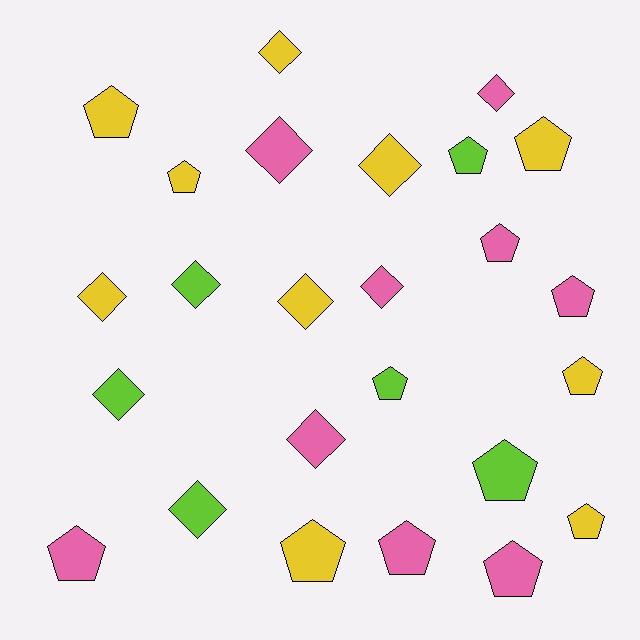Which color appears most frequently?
Yellow, with 10 objects.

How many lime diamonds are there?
There are 3 lime diamonds.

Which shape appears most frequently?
Pentagon, with 14 objects.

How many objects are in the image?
There are 25 objects.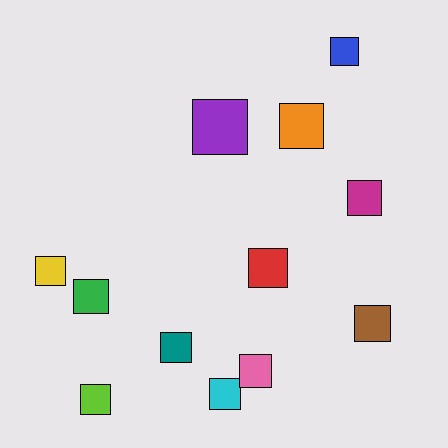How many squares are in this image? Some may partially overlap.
There are 12 squares.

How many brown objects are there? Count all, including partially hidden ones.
There is 1 brown object.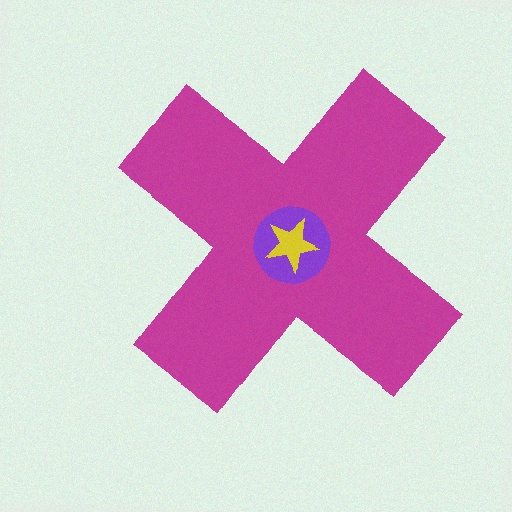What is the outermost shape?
The magenta cross.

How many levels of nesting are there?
3.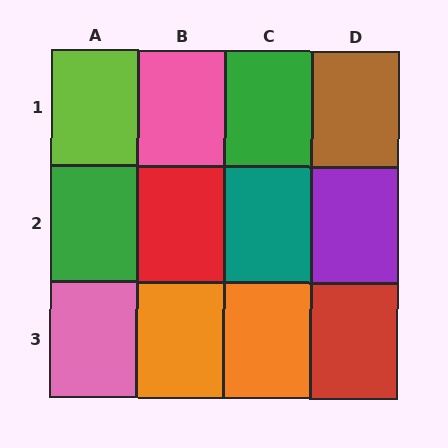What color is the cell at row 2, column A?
Green.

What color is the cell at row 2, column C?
Teal.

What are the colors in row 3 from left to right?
Pink, orange, orange, red.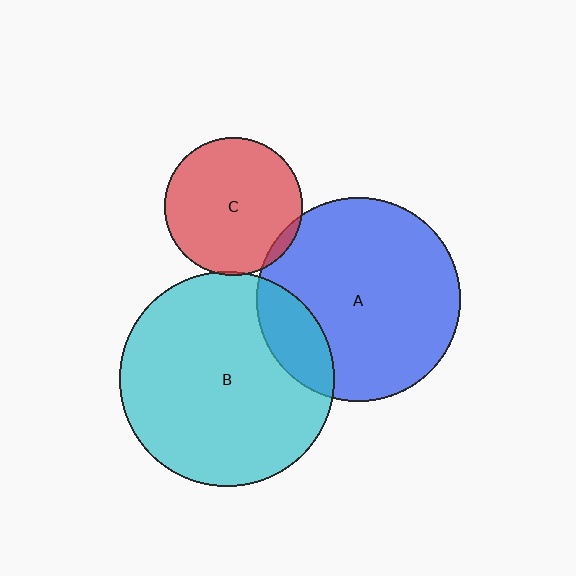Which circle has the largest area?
Circle B (cyan).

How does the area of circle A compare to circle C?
Approximately 2.2 times.